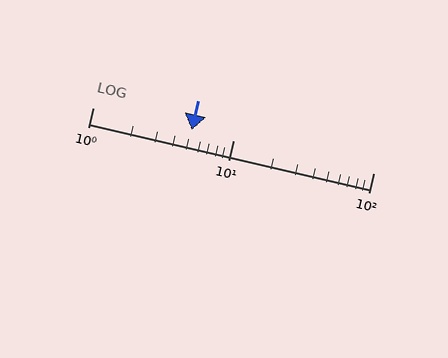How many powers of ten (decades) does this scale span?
The scale spans 2 decades, from 1 to 100.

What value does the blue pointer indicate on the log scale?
The pointer indicates approximately 5.1.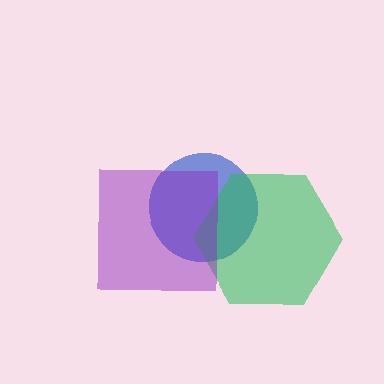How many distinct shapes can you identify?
There are 3 distinct shapes: a blue circle, a green hexagon, a purple square.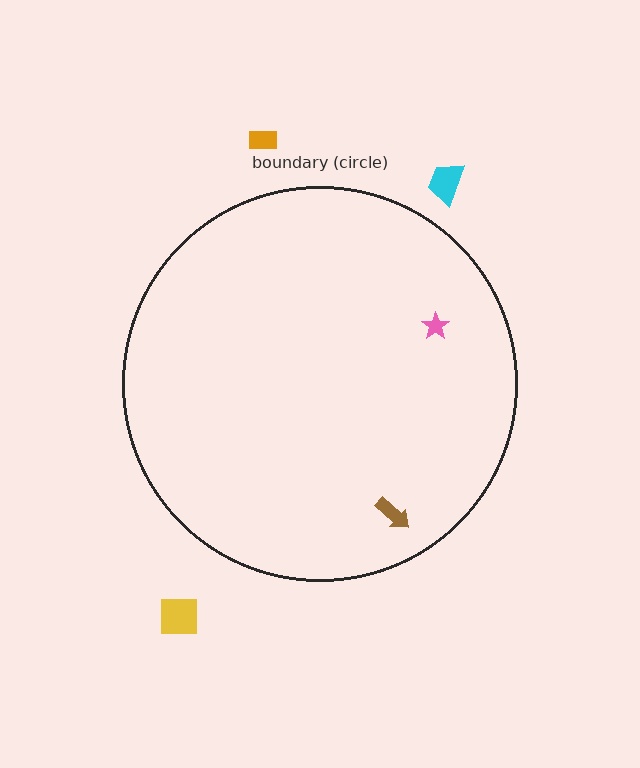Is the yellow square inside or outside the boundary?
Outside.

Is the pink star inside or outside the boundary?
Inside.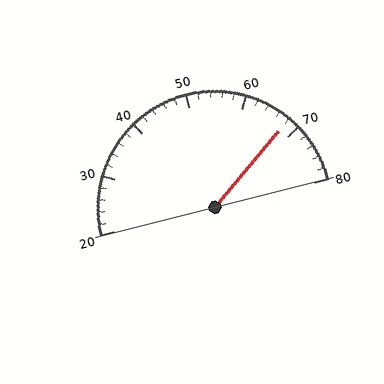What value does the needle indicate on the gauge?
The needle indicates approximately 68.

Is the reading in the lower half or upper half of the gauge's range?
The reading is in the upper half of the range (20 to 80).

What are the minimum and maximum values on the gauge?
The gauge ranges from 20 to 80.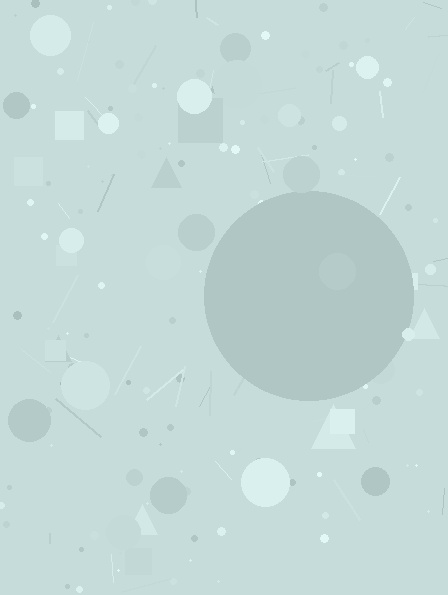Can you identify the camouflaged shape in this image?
The camouflaged shape is a circle.